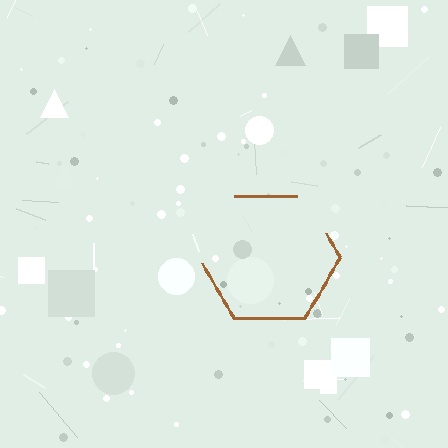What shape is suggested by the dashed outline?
The dashed outline suggests a hexagon.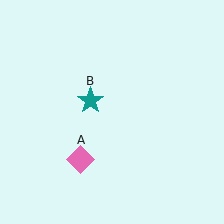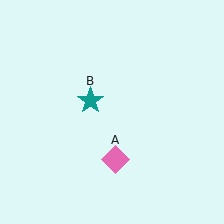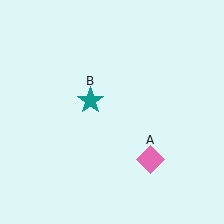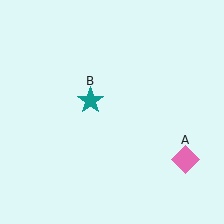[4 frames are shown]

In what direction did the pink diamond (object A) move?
The pink diamond (object A) moved right.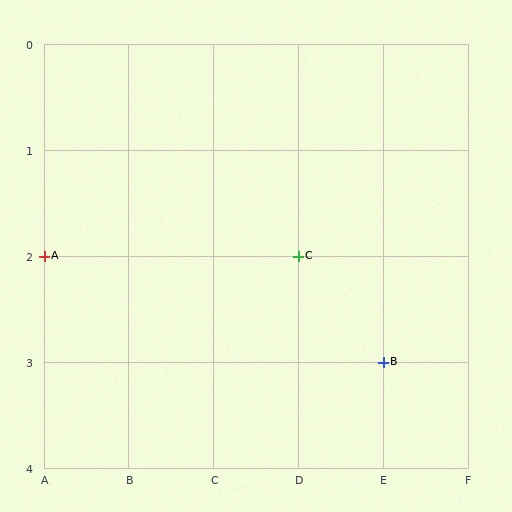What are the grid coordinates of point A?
Point A is at grid coordinates (A, 2).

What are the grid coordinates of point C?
Point C is at grid coordinates (D, 2).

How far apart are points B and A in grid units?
Points B and A are 4 columns and 1 row apart (about 4.1 grid units diagonally).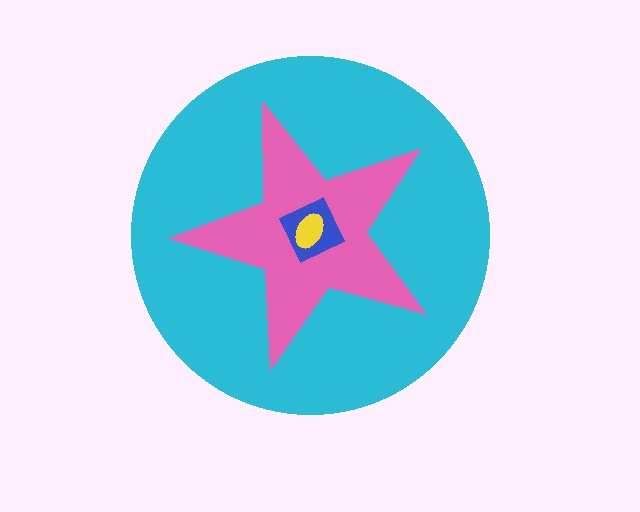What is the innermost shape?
The yellow ellipse.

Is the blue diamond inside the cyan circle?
Yes.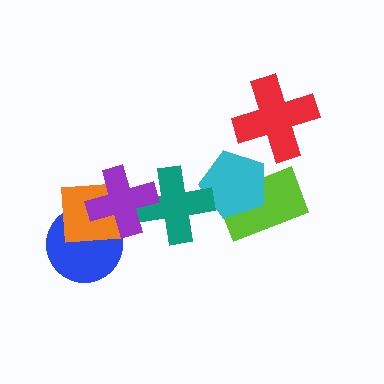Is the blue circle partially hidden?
Yes, it is partially covered by another shape.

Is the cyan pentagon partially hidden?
Yes, it is partially covered by another shape.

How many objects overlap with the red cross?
0 objects overlap with the red cross.